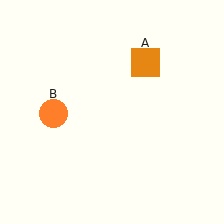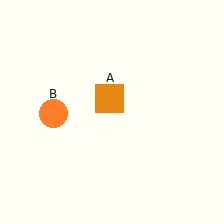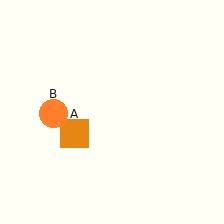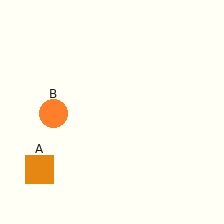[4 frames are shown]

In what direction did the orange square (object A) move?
The orange square (object A) moved down and to the left.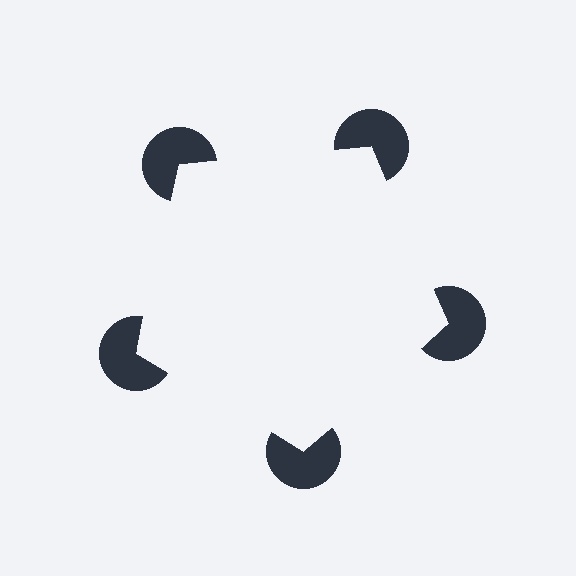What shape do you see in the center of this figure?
An illusory pentagon — its edges are inferred from the aligned wedge cuts in the pac-man discs, not physically drawn.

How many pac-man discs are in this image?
There are 5 — one at each vertex of the illusory pentagon.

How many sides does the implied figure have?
5 sides.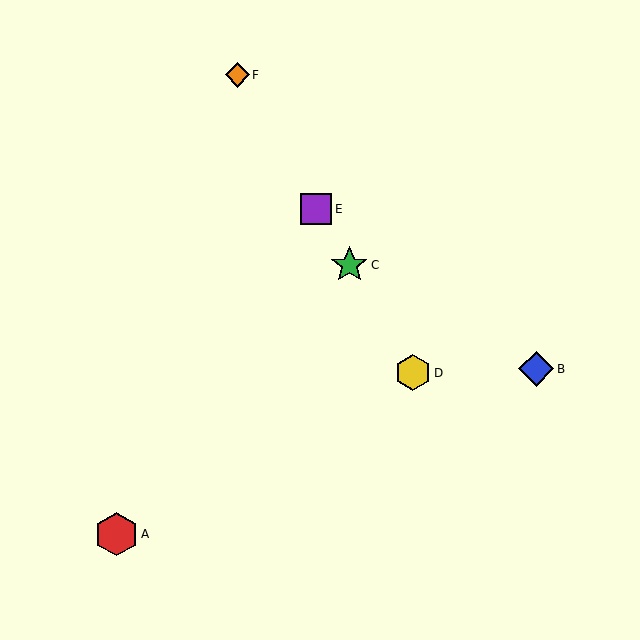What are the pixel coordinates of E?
Object E is at (316, 209).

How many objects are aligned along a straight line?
4 objects (C, D, E, F) are aligned along a straight line.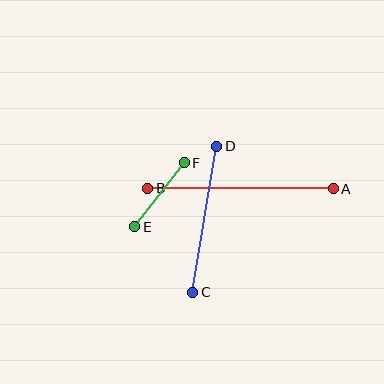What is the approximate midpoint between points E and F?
The midpoint is at approximately (159, 195) pixels.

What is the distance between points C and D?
The distance is approximately 148 pixels.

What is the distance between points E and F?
The distance is approximately 81 pixels.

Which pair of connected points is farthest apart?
Points A and B are farthest apart.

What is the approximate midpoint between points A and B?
The midpoint is at approximately (241, 189) pixels.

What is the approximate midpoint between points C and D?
The midpoint is at approximately (205, 219) pixels.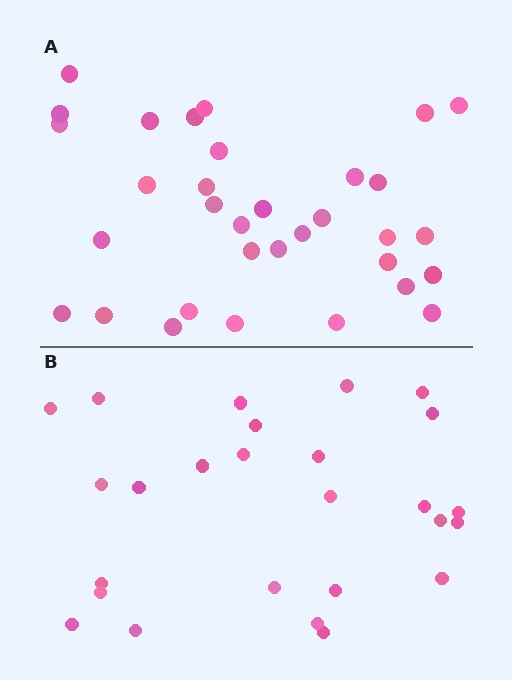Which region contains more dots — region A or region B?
Region A (the top region) has more dots.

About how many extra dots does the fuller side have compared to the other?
Region A has roughly 8 or so more dots than region B.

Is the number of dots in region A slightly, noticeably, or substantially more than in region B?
Region A has noticeably more, but not dramatically so. The ratio is roughly 1.3 to 1.